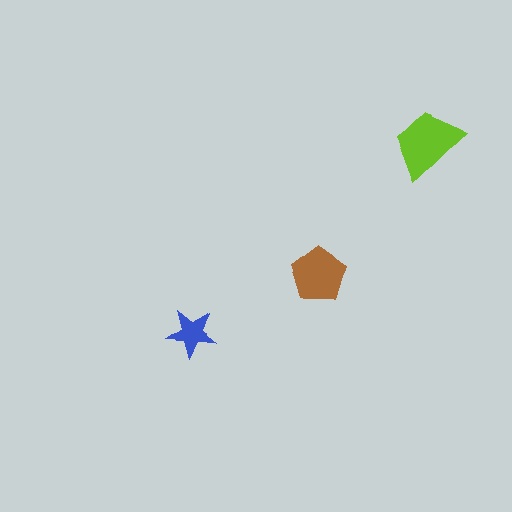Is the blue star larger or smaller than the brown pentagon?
Smaller.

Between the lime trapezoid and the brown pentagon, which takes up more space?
The lime trapezoid.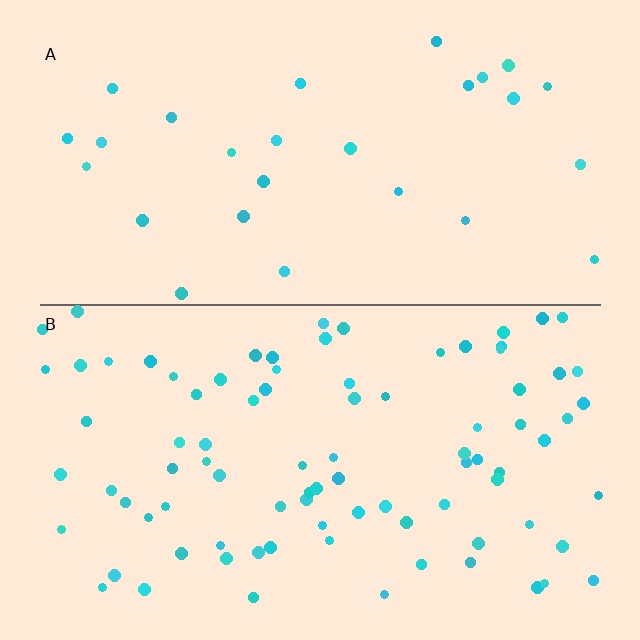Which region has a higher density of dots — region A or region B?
B (the bottom).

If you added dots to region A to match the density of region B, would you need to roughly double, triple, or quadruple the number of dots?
Approximately triple.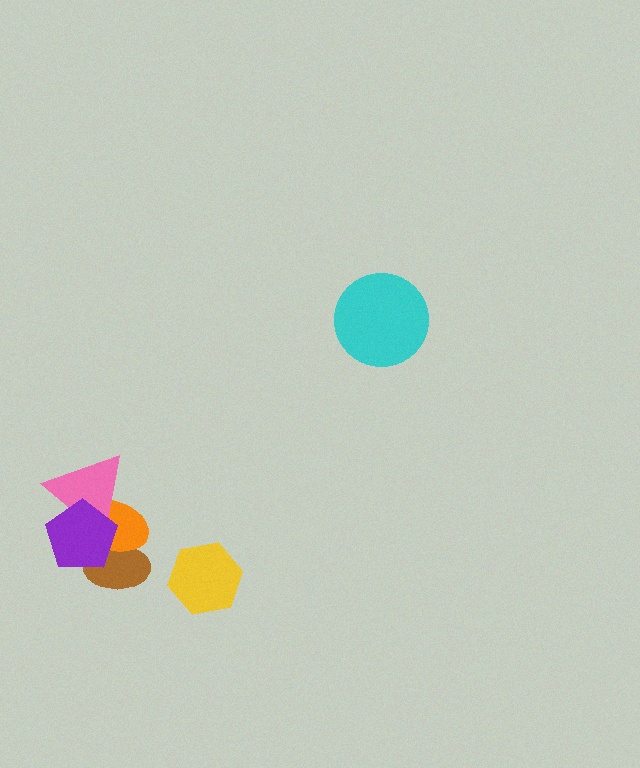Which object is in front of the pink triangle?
The purple pentagon is in front of the pink triangle.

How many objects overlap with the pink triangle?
2 objects overlap with the pink triangle.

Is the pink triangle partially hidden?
Yes, it is partially covered by another shape.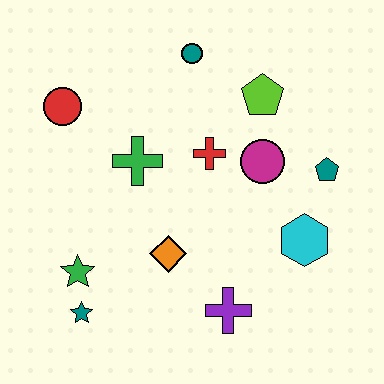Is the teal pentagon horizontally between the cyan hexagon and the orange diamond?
No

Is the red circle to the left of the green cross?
Yes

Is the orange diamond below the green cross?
Yes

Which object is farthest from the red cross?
The teal star is farthest from the red cross.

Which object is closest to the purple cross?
The orange diamond is closest to the purple cross.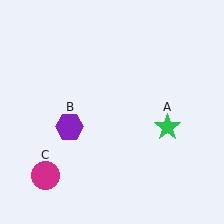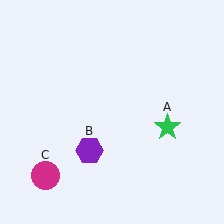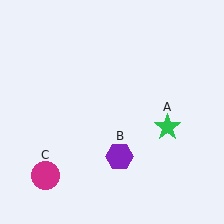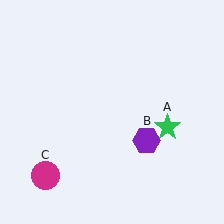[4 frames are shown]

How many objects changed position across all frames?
1 object changed position: purple hexagon (object B).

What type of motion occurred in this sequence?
The purple hexagon (object B) rotated counterclockwise around the center of the scene.